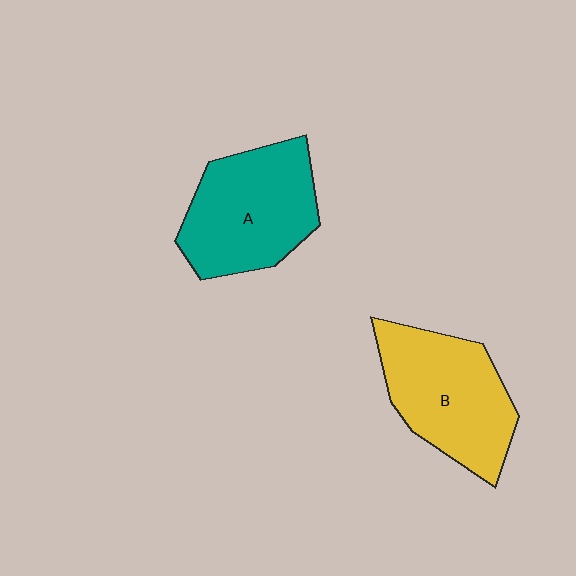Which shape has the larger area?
Shape A (teal).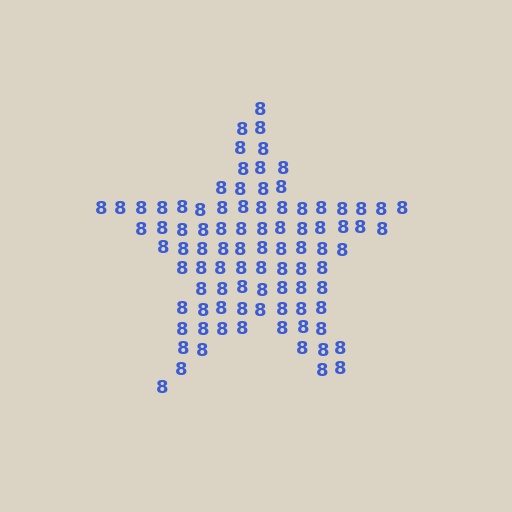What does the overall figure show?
The overall figure shows a star.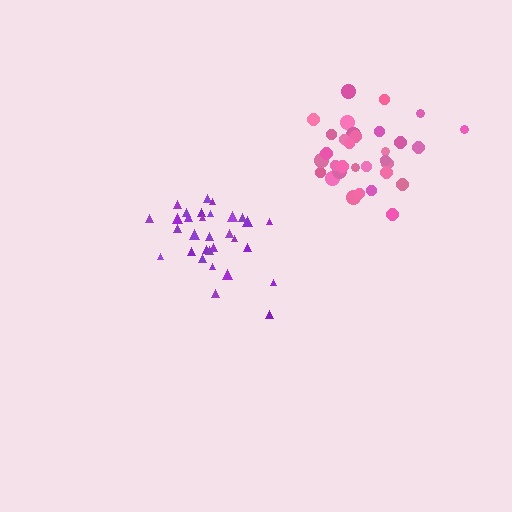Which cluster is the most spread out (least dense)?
Pink.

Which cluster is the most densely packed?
Purple.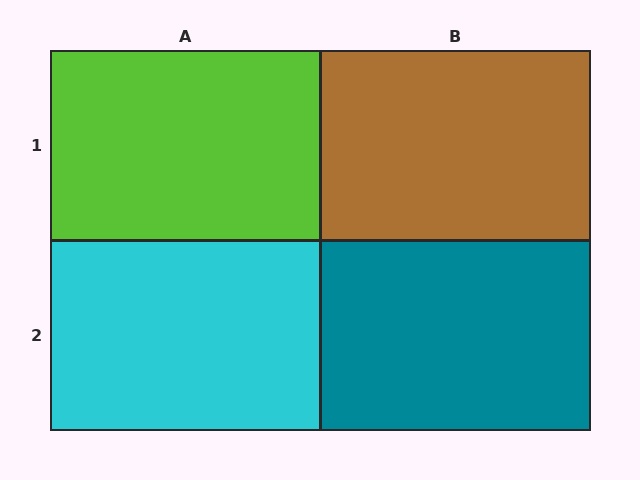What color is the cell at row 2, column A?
Cyan.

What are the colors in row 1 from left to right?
Lime, brown.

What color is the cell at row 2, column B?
Teal.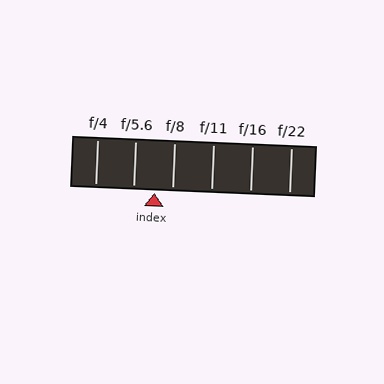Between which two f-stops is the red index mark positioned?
The index mark is between f/5.6 and f/8.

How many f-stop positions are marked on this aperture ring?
There are 6 f-stop positions marked.